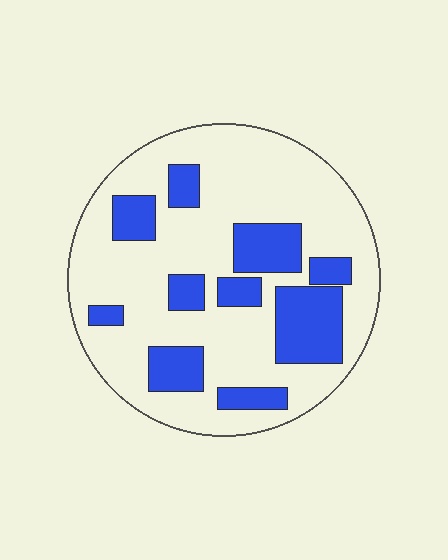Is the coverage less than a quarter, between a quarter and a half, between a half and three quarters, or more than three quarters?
Between a quarter and a half.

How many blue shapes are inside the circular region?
10.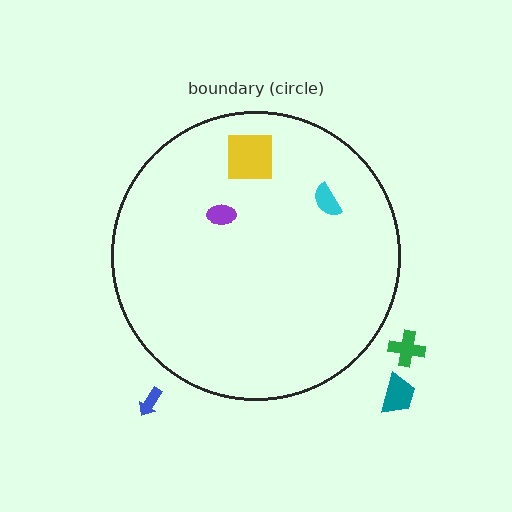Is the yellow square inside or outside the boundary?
Inside.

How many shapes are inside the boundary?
3 inside, 3 outside.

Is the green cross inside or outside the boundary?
Outside.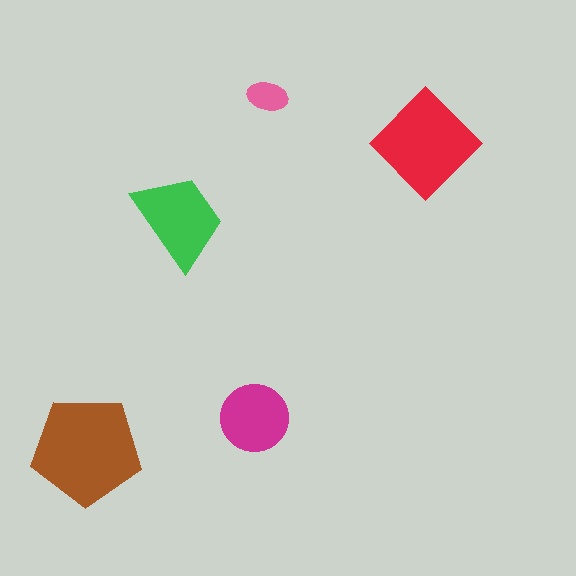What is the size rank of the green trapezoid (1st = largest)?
3rd.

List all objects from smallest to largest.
The pink ellipse, the magenta circle, the green trapezoid, the red diamond, the brown pentagon.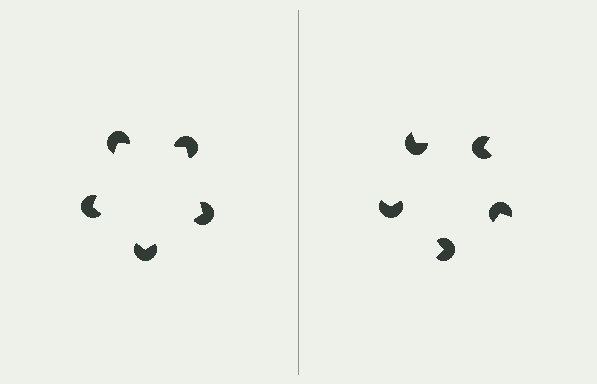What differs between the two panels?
The pac-man discs are positioned identically on both sides; only the wedge orientations differ. On the left they align to a pentagon; on the right they are misaligned.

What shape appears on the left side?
An illusory pentagon.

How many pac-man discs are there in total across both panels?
10 — 5 on each side.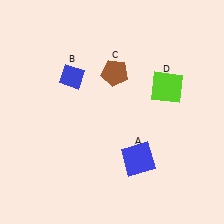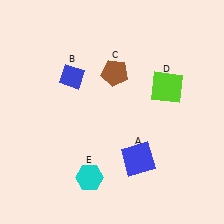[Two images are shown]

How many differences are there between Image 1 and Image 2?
There is 1 difference between the two images.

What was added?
A cyan hexagon (E) was added in Image 2.